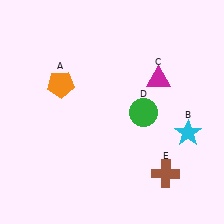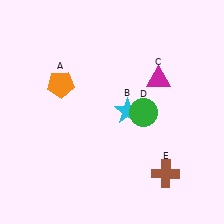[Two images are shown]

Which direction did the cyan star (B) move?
The cyan star (B) moved left.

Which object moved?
The cyan star (B) moved left.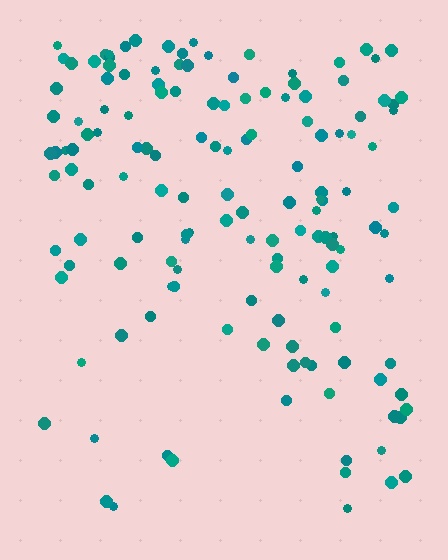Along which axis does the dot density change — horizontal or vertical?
Vertical.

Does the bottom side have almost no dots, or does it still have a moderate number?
Still a moderate number, just noticeably fewer than the top.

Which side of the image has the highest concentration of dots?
The top.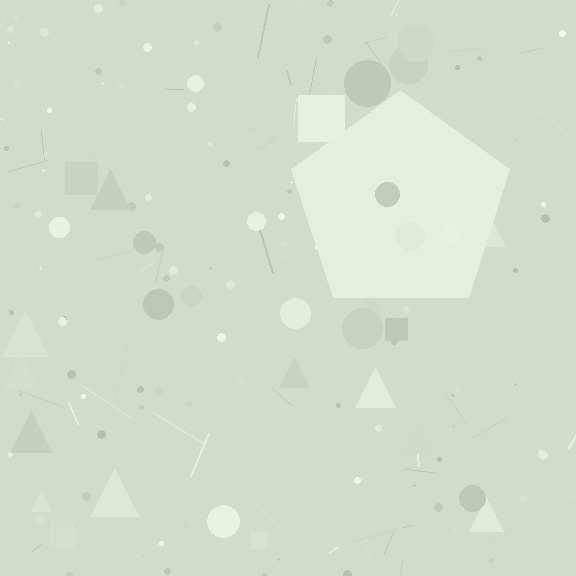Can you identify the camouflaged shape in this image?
The camouflaged shape is a pentagon.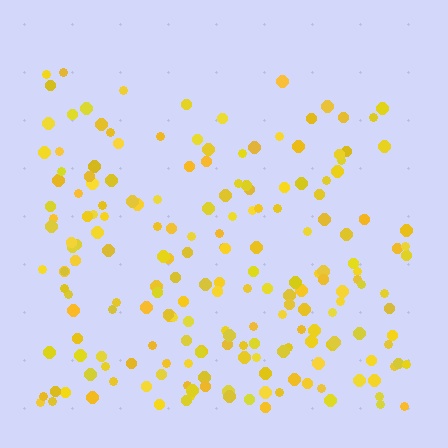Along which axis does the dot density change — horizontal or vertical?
Vertical.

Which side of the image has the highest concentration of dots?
The bottom.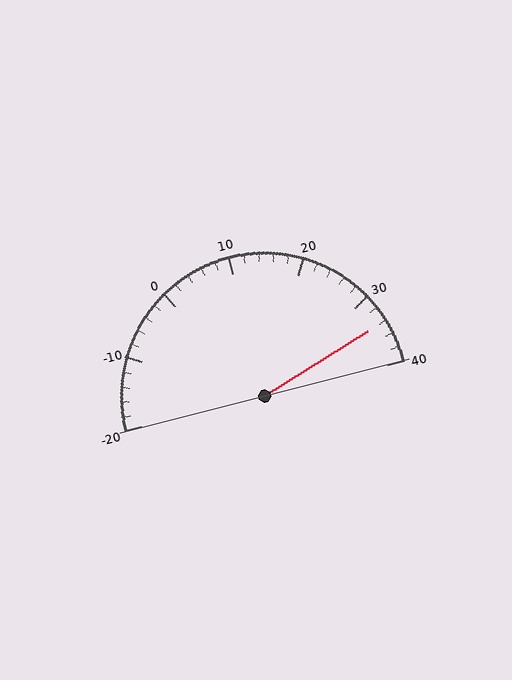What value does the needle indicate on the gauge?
The needle indicates approximately 34.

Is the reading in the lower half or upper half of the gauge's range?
The reading is in the upper half of the range (-20 to 40).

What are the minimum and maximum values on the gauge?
The gauge ranges from -20 to 40.